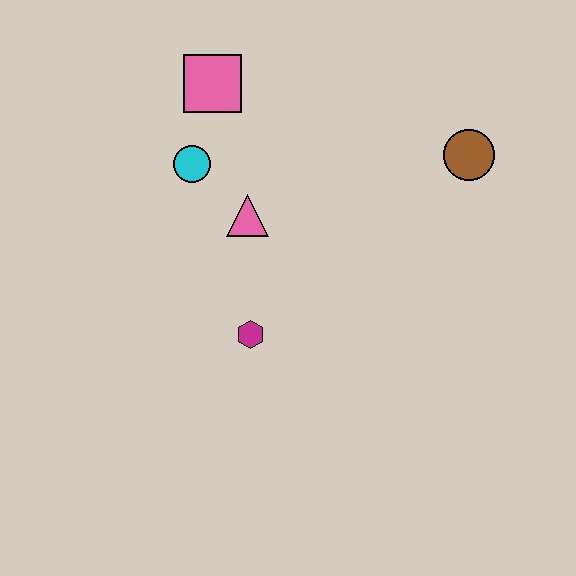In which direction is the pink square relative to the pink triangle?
The pink square is above the pink triangle.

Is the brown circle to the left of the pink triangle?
No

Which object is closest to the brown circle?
The pink triangle is closest to the brown circle.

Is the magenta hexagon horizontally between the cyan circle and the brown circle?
Yes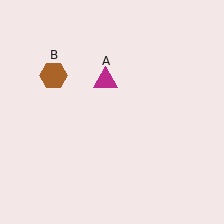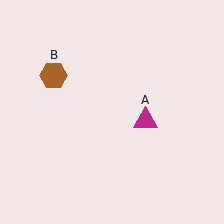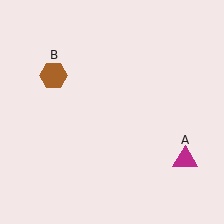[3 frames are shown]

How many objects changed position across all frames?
1 object changed position: magenta triangle (object A).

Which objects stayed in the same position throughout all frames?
Brown hexagon (object B) remained stationary.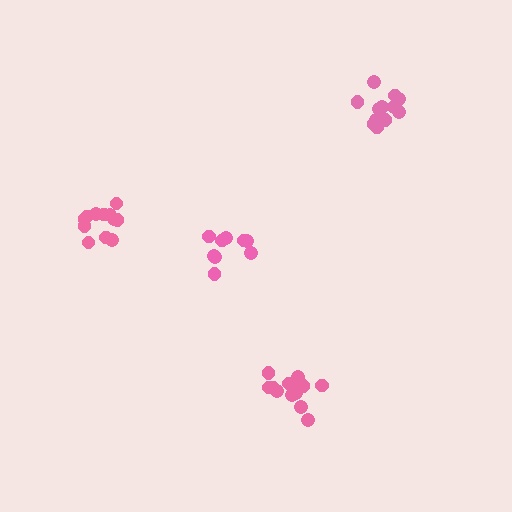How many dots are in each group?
Group 1: 12 dots, Group 2: 14 dots, Group 3: 9 dots, Group 4: 13 dots (48 total).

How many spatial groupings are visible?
There are 4 spatial groupings.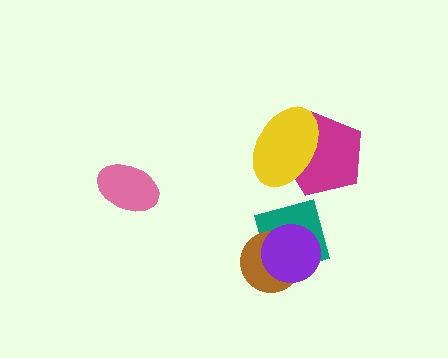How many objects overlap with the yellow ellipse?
1 object overlaps with the yellow ellipse.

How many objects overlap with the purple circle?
2 objects overlap with the purple circle.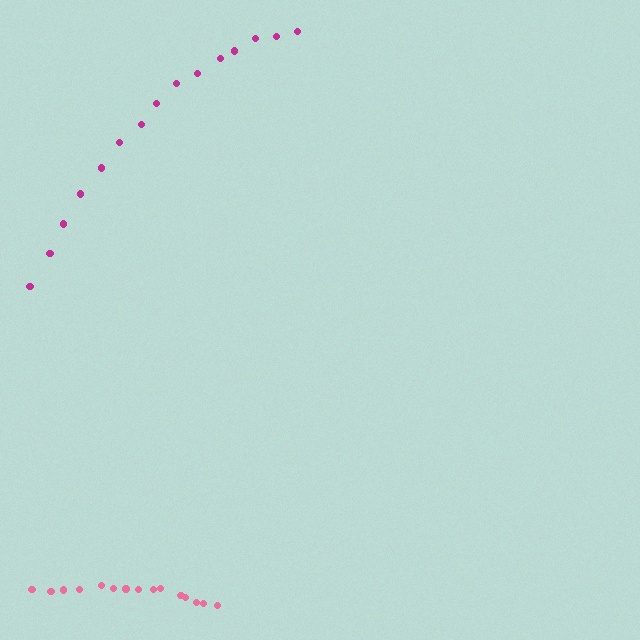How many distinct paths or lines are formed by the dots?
There are 2 distinct paths.